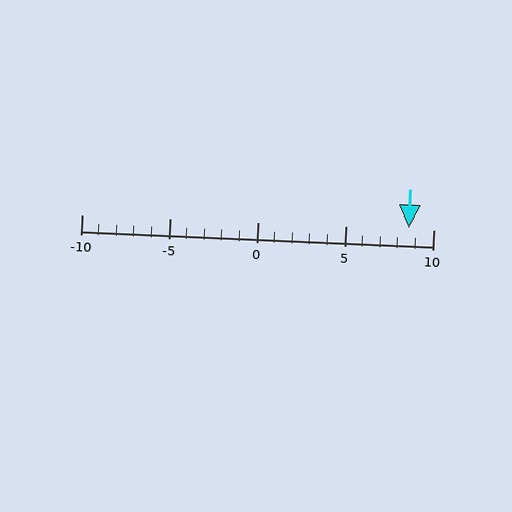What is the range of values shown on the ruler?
The ruler shows values from -10 to 10.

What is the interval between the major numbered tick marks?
The major tick marks are spaced 5 units apart.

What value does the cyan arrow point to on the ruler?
The cyan arrow points to approximately 9.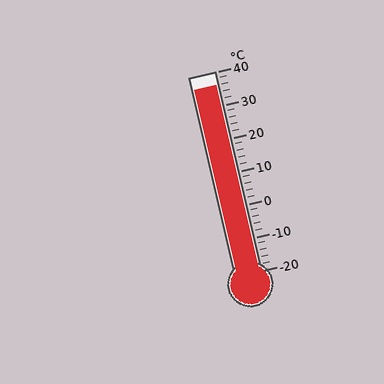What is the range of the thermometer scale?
The thermometer scale ranges from -20°C to 40°C.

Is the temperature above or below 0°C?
The temperature is above 0°C.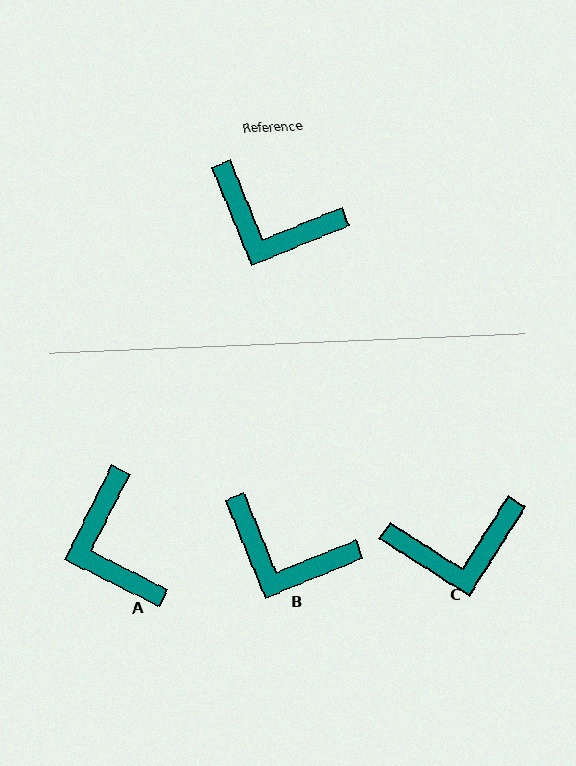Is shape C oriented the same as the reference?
No, it is off by about 35 degrees.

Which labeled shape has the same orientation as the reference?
B.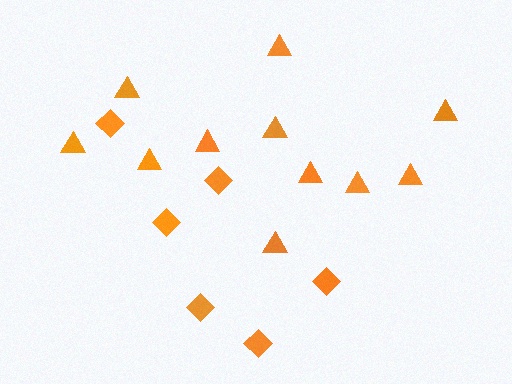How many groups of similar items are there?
There are 2 groups: one group of diamonds (6) and one group of triangles (11).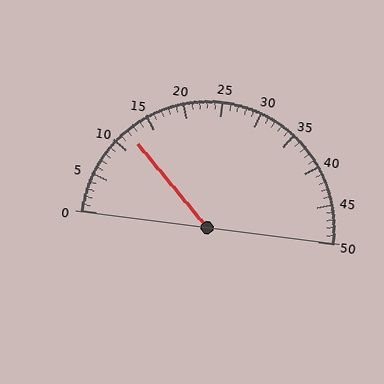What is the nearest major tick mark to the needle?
The nearest major tick mark is 10.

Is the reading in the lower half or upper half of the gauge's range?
The reading is in the lower half of the range (0 to 50).